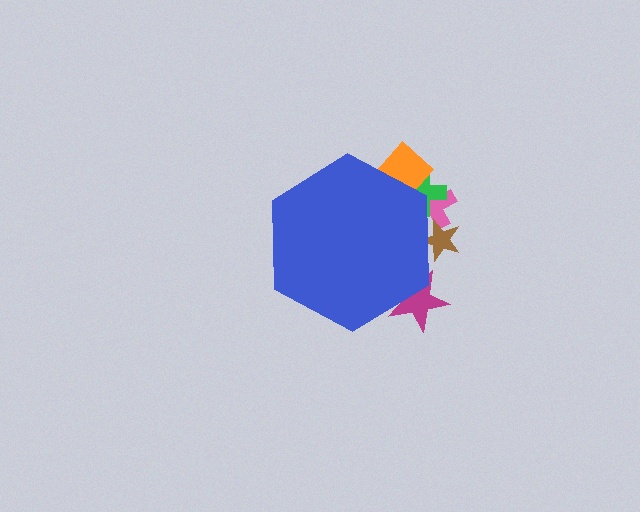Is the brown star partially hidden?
Yes, the brown star is partially hidden behind the blue hexagon.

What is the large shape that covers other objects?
A blue hexagon.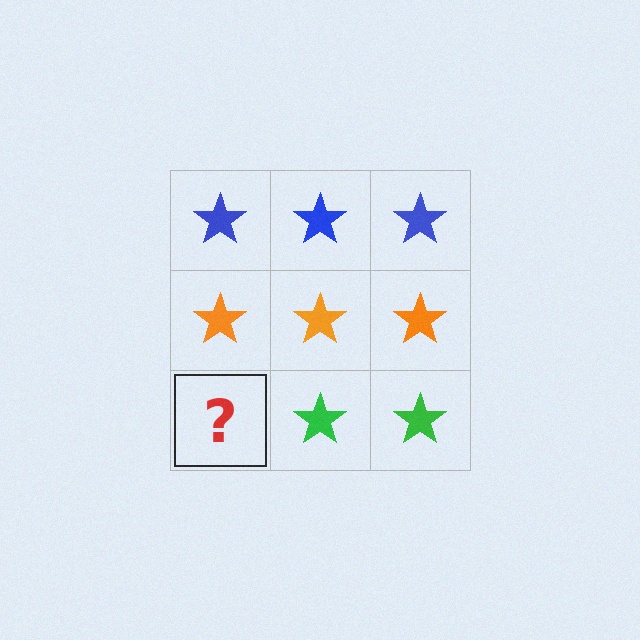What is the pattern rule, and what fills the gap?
The rule is that each row has a consistent color. The gap should be filled with a green star.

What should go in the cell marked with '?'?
The missing cell should contain a green star.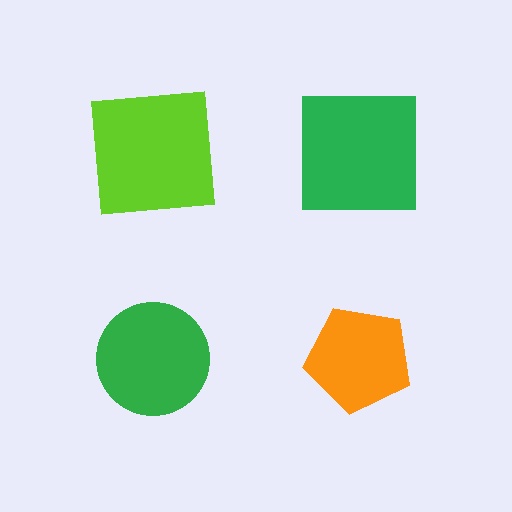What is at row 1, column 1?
A lime square.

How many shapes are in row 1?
2 shapes.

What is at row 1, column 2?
A green square.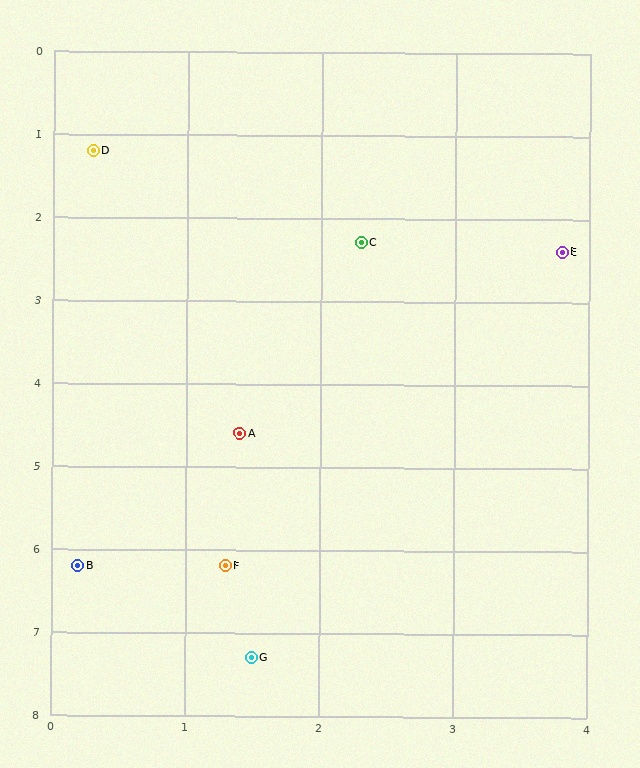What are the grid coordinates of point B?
Point B is at approximately (0.2, 6.2).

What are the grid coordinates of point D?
Point D is at approximately (0.3, 1.2).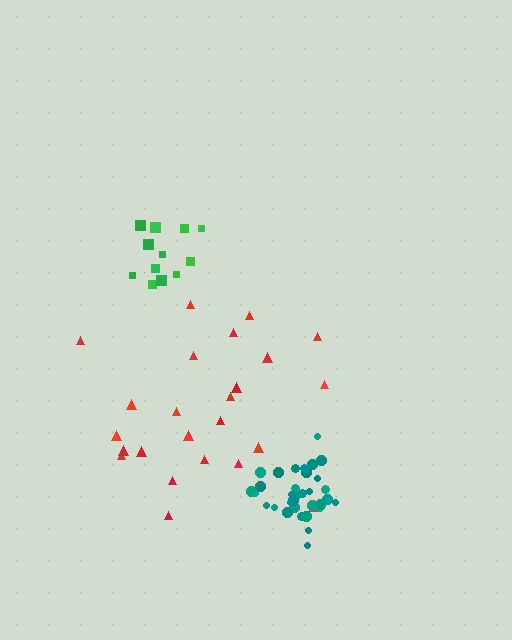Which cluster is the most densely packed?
Teal.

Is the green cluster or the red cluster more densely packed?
Green.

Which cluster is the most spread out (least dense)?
Red.